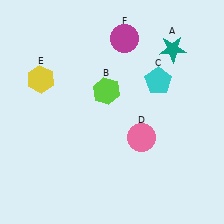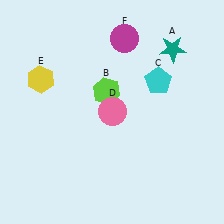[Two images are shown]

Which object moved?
The pink circle (D) moved left.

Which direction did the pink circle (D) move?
The pink circle (D) moved left.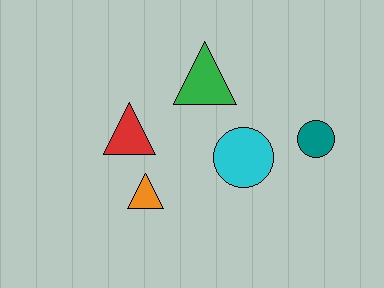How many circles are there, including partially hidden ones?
There are 2 circles.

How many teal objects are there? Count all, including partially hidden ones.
There is 1 teal object.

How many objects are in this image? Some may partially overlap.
There are 5 objects.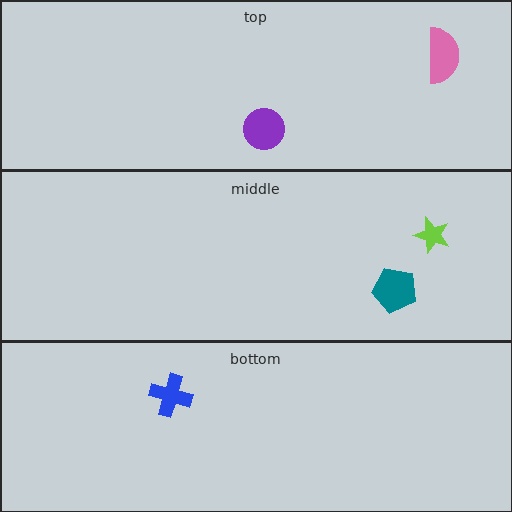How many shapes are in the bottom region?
1.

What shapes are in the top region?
The purple circle, the pink semicircle.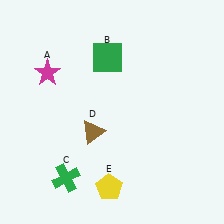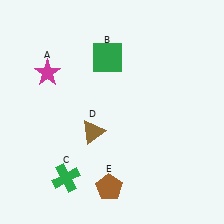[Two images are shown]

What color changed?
The pentagon (E) changed from yellow in Image 1 to brown in Image 2.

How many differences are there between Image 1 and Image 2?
There is 1 difference between the two images.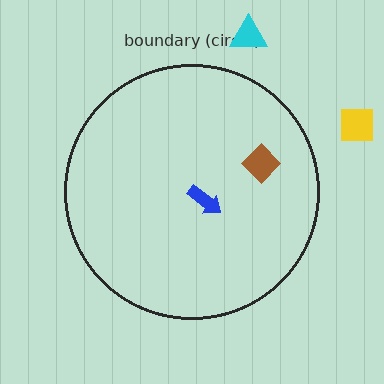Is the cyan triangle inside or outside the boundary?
Outside.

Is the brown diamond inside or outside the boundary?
Inside.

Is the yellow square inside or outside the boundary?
Outside.